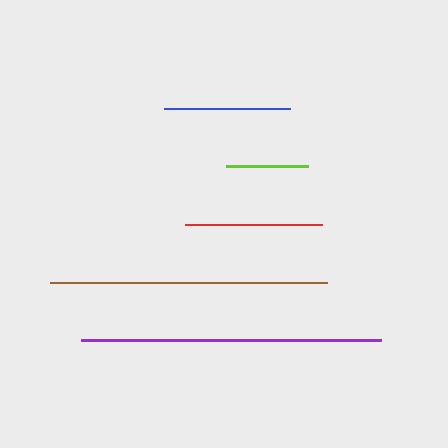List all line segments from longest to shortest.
From longest to shortest: purple, brown, red, blue, lime.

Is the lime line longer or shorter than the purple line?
The purple line is longer than the lime line.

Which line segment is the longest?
The purple line is the longest at approximately 300 pixels.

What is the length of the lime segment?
The lime segment is approximately 83 pixels long.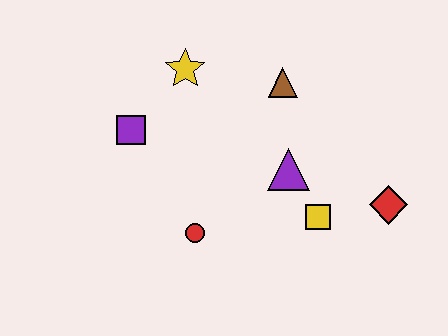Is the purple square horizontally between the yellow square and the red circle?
No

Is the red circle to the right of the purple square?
Yes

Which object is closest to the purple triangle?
The yellow square is closest to the purple triangle.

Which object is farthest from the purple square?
The red diamond is farthest from the purple square.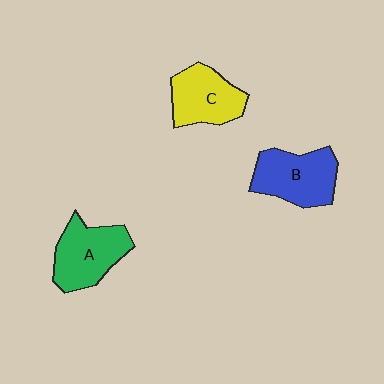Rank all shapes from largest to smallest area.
From largest to smallest: B (blue), A (green), C (yellow).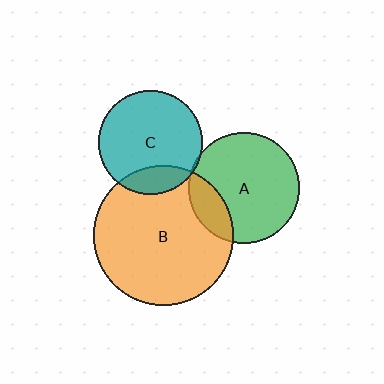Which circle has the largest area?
Circle B (orange).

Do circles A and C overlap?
Yes.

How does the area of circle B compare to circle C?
Approximately 1.8 times.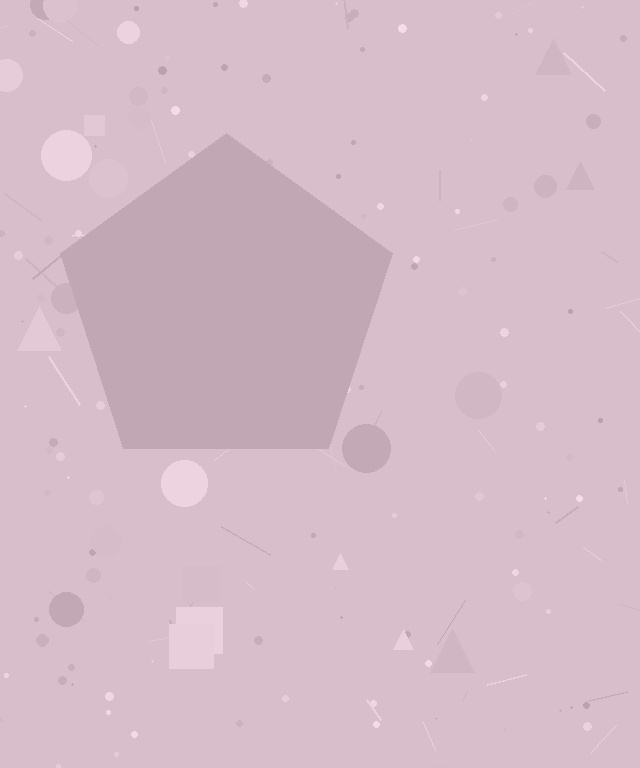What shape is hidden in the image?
A pentagon is hidden in the image.